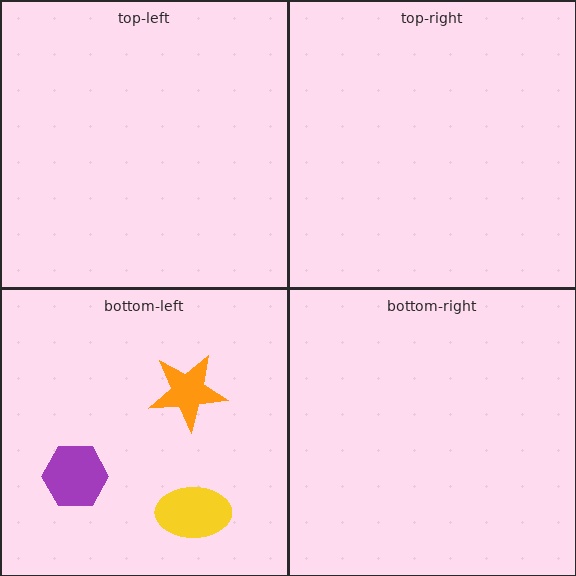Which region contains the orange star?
The bottom-left region.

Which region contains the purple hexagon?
The bottom-left region.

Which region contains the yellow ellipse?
The bottom-left region.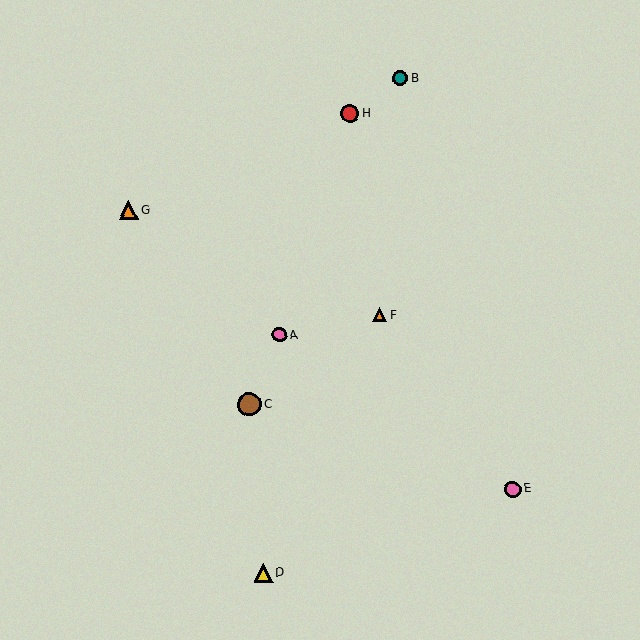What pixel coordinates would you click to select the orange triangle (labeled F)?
Click at (380, 315) to select the orange triangle F.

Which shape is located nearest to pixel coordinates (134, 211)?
The orange triangle (labeled G) at (129, 210) is nearest to that location.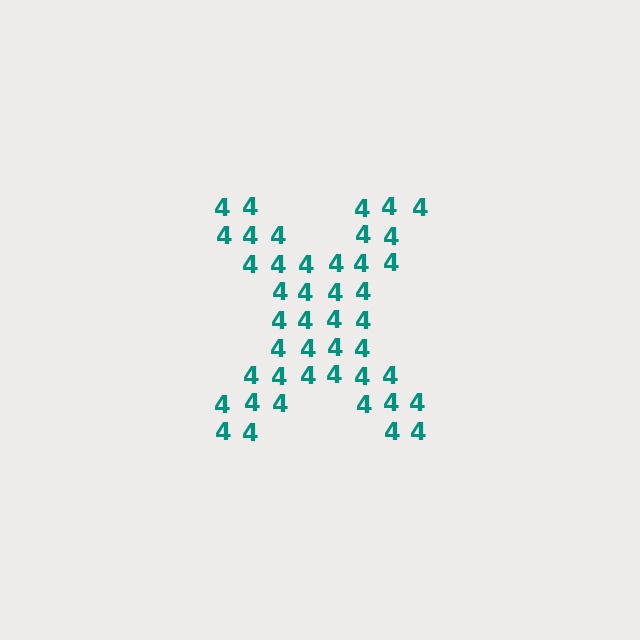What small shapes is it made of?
It is made of small digit 4's.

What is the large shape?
The large shape is the letter X.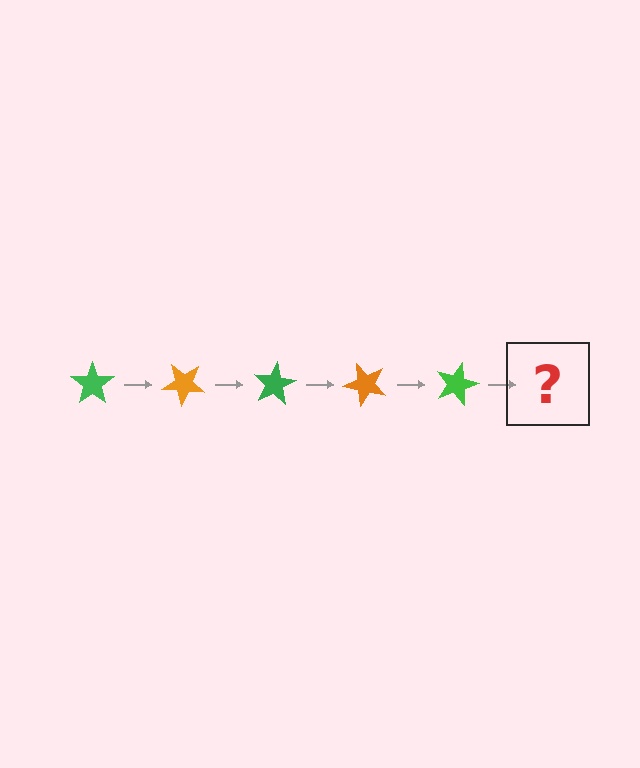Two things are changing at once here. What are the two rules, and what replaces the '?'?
The two rules are that it rotates 40 degrees each step and the color cycles through green and orange. The '?' should be an orange star, rotated 200 degrees from the start.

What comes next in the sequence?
The next element should be an orange star, rotated 200 degrees from the start.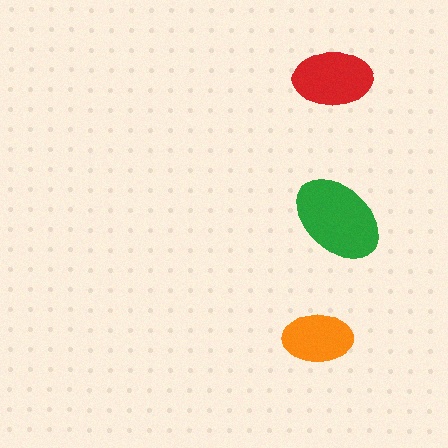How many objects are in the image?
There are 3 objects in the image.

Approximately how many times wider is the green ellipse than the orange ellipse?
About 1.5 times wider.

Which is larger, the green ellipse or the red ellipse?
The green one.